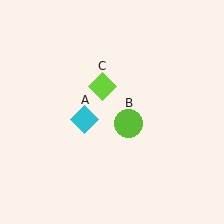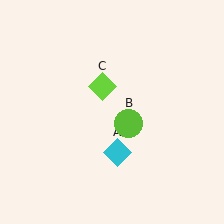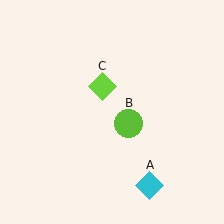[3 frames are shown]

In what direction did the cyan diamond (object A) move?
The cyan diamond (object A) moved down and to the right.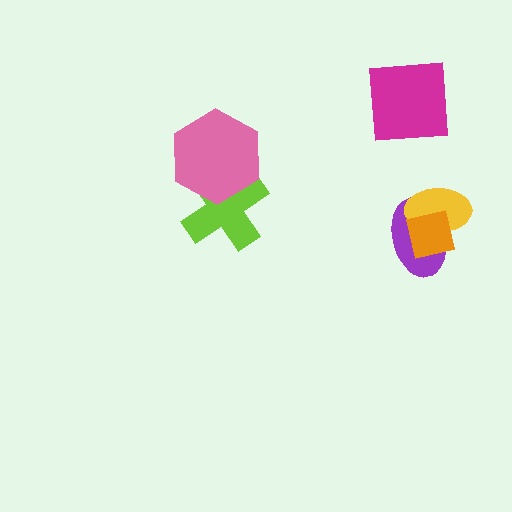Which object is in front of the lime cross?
The pink hexagon is in front of the lime cross.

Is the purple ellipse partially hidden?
Yes, it is partially covered by another shape.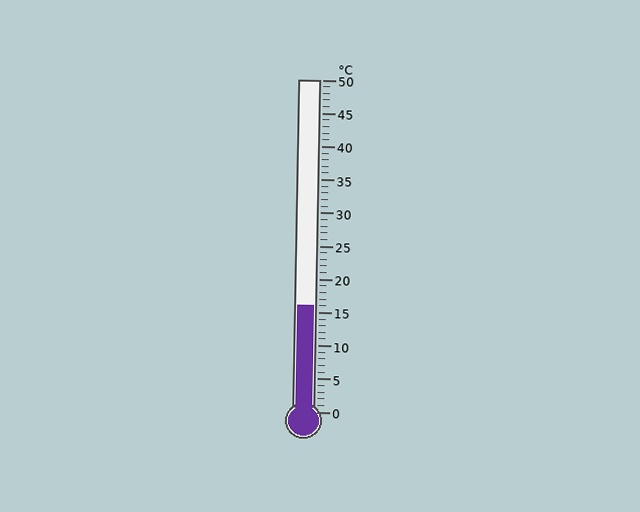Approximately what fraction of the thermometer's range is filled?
The thermometer is filled to approximately 30% of its range.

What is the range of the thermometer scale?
The thermometer scale ranges from 0°C to 50°C.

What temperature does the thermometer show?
The thermometer shows approximately 16°C.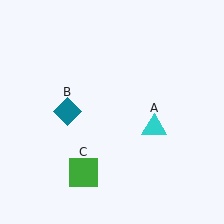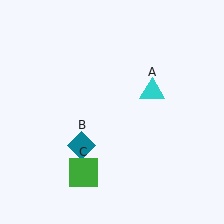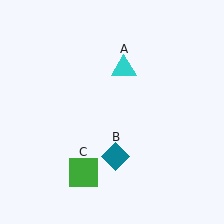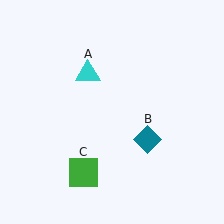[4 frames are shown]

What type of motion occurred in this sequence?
The cyan triangle (object A), teal diamond (object B) rotated counterclockwise around the center of the scene.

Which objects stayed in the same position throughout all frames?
Green square (object C) remained stationary.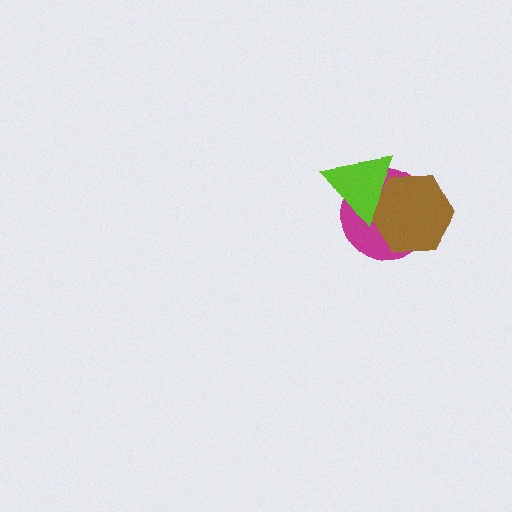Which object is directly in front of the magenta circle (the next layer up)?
The brown hexagon is directly in front of the magenta circle.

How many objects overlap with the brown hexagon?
2 objects overlap with the brown hexagon.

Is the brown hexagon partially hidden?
Yes, it is partially covered by another shape.